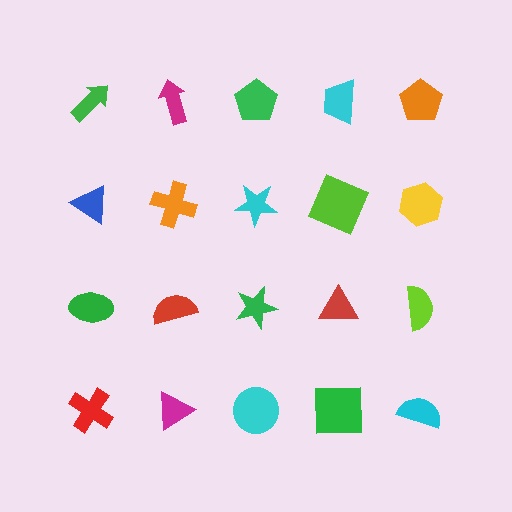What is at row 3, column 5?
A lime semicircle.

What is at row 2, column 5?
A yellow hexagon.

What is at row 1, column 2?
A magenta arrow.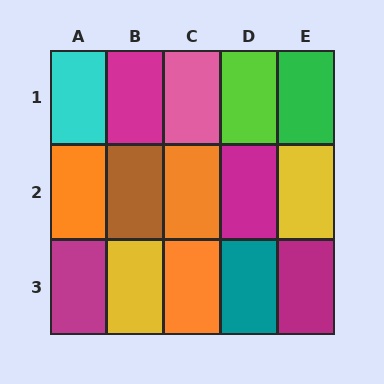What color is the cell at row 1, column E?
Green.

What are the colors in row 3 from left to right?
Magenta, yellow, orange, teal, magenta.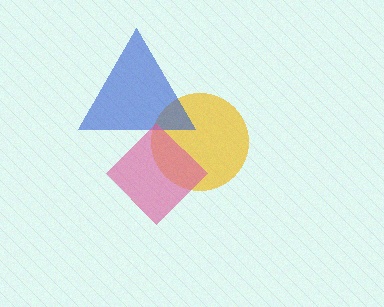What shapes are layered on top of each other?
The layered shapes are: a yellow circle, a blue triangle, a pink diamond.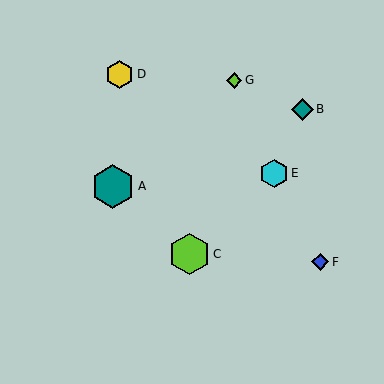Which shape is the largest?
The teal hexagon (labeled A) is the largest.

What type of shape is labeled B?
Shape B is a teal diamond.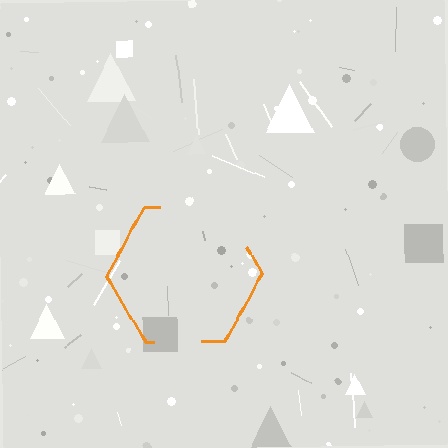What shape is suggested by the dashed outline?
The dashed outline suggests a hexagon.